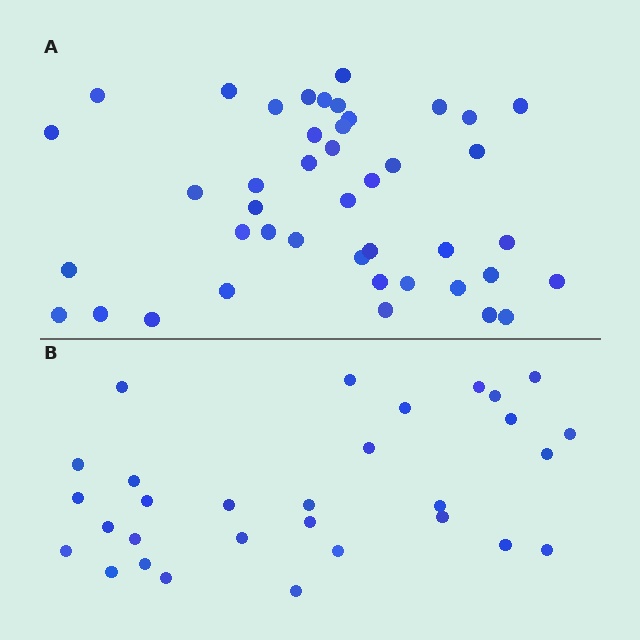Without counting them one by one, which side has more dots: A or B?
Region A (the top region) has more dots.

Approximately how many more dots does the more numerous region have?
Region A has approximately 15 more dots than region B.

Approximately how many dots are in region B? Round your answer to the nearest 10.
About 30 dots.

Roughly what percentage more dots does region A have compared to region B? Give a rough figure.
About 45% more.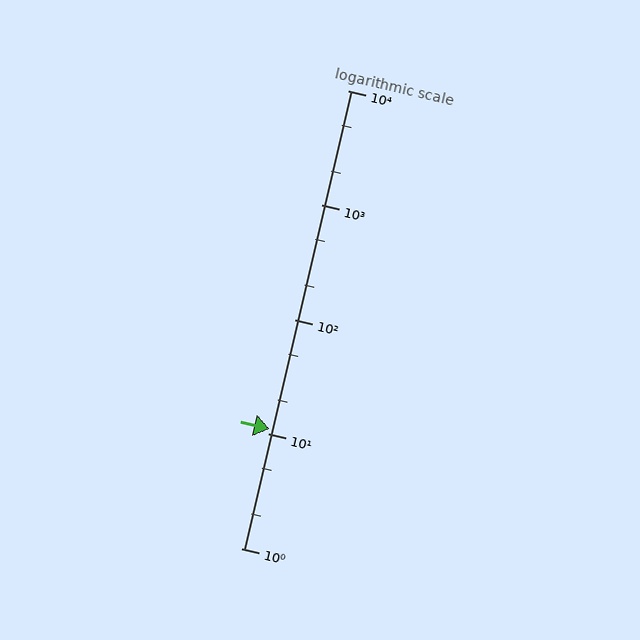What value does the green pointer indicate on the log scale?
The pointer indicates approximately 11.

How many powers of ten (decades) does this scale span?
The scale spans 4 decades, from 1 to 10000.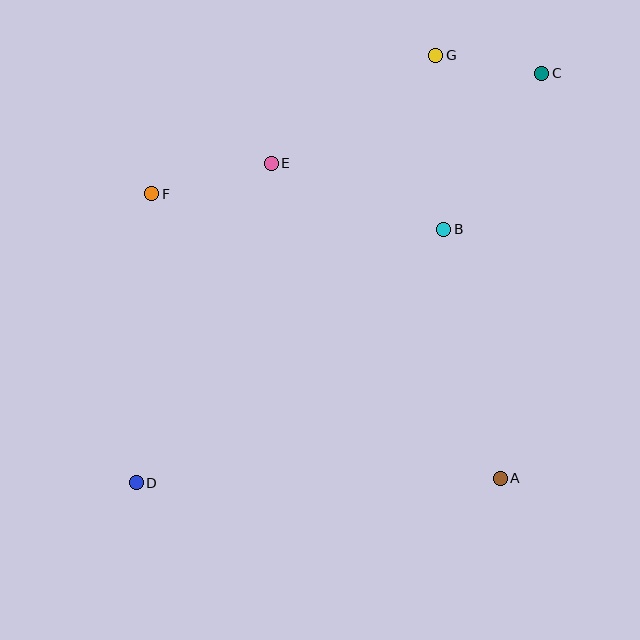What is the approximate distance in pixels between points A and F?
The distance between A and F is approximately 450 pixels.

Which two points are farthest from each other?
Points C and D are farthest from each other.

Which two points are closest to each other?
Points C and G are closest to each other.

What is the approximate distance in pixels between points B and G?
The distance between B and G is approximately 174 pixels.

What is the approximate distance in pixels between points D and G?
The distance between D and G is approximately 522 pixels.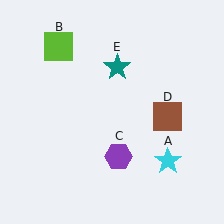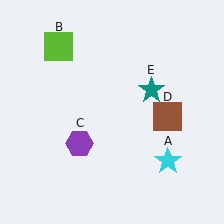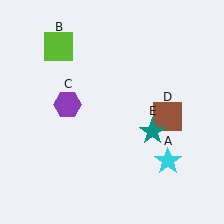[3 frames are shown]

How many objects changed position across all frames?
2 objects changed position: purple hexagon (object C), teal star (object E).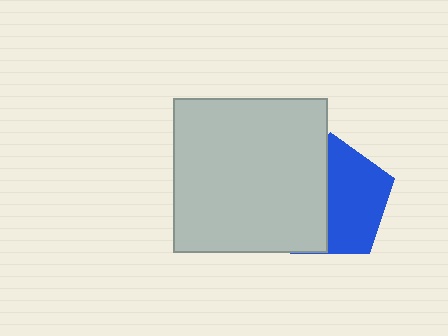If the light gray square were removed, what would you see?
You would see the complete blue pentagon.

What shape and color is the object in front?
The object in front is a light gray square.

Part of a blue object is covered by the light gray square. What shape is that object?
It is a pentagon.